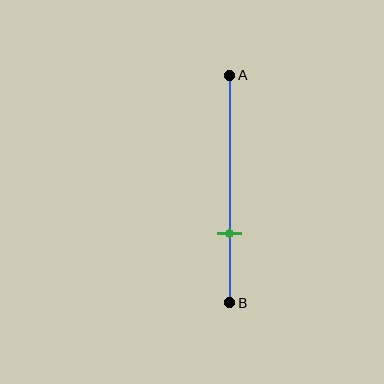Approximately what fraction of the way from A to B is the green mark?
The green mark is approximately 70% of the way from A to B.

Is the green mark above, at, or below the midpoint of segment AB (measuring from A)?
The green mark is below the midpoint of segment AB.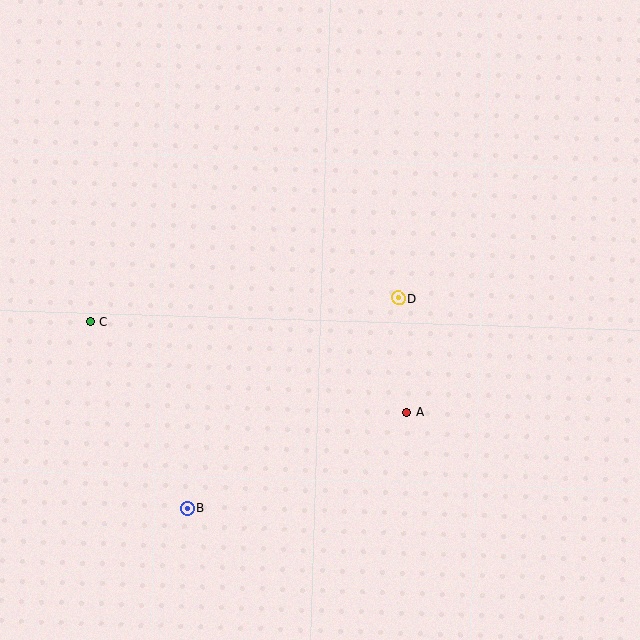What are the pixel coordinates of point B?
Point B is at (187, 508).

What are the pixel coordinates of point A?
Point A is at (407, 412).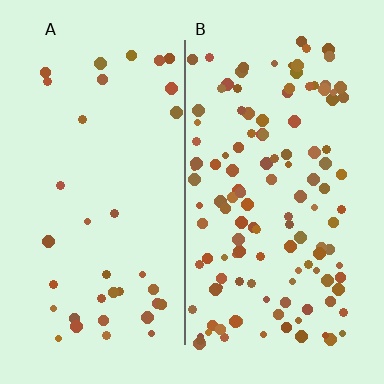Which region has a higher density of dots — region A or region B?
B (the right).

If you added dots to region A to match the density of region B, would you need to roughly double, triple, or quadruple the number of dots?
Approximately triple.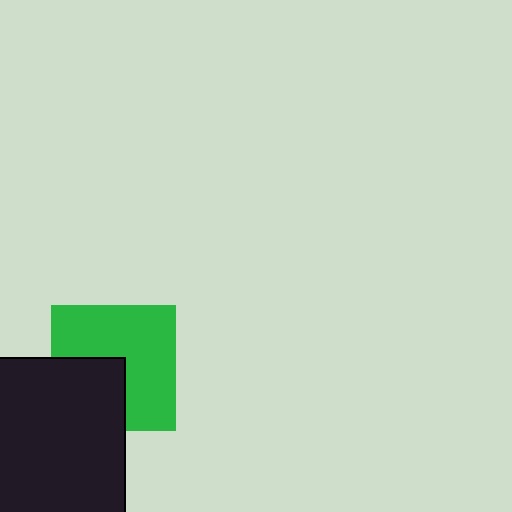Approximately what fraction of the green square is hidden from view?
Roughly 35% of the green square is hidden behind the black square.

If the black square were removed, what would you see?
You would see the complete green square.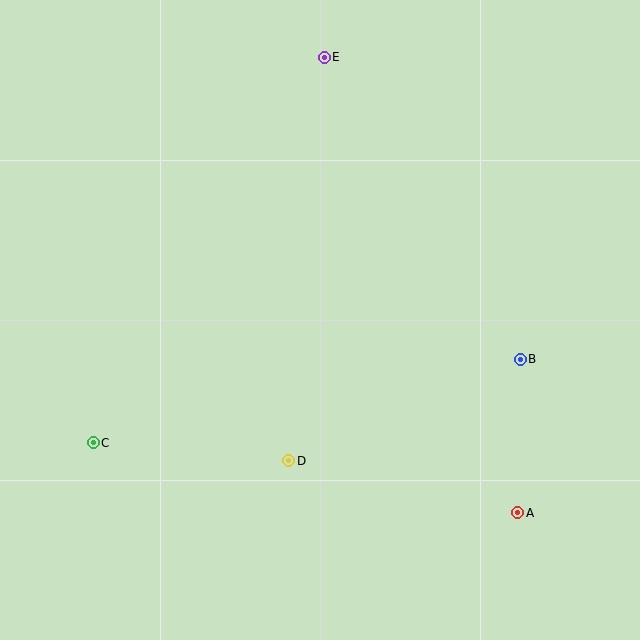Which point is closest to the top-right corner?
Point E is closest to the top-right corner.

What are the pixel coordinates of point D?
Point D is at (289, 461).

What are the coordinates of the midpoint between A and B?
The midpoint between A and B is at (519, 436).